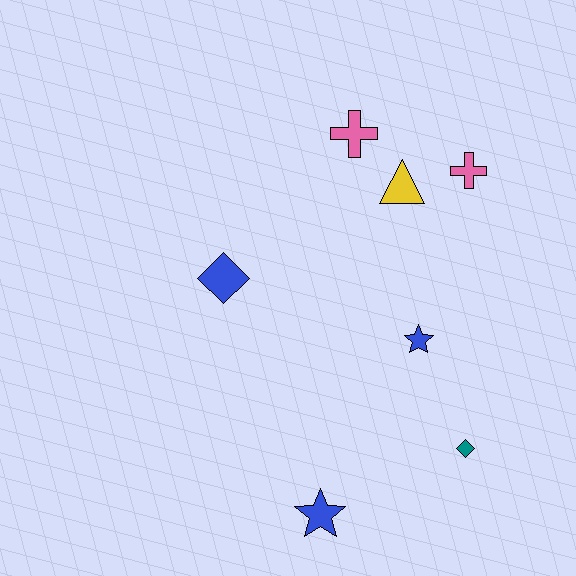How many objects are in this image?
There are 7 objects.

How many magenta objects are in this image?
There are no magenta objects.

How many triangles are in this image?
There is 1 triangle.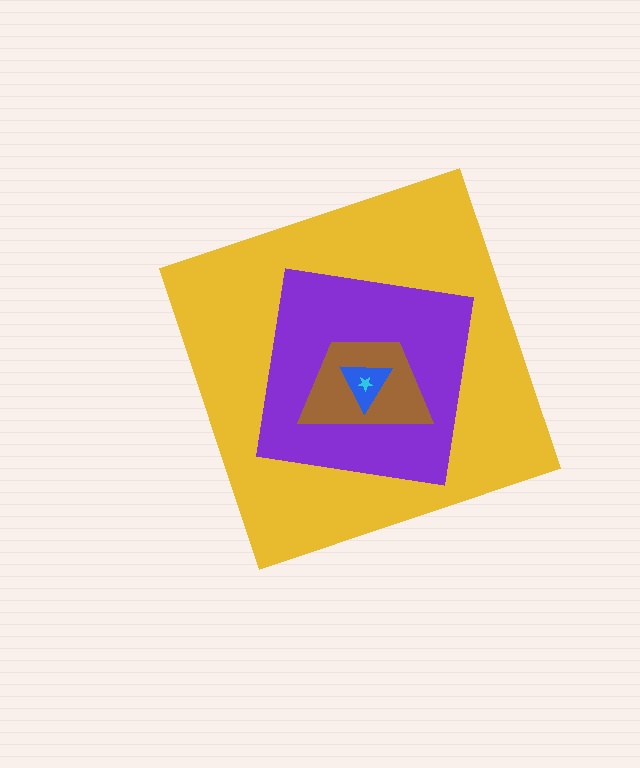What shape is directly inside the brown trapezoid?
The blue triangle.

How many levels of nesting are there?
5.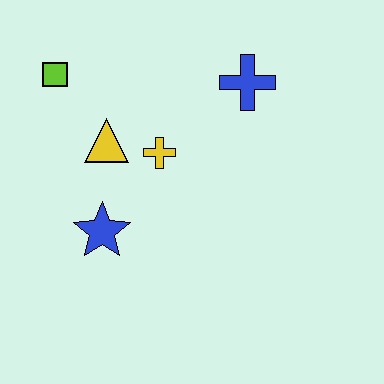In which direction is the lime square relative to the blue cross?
The lime square is to the left of the blue cross.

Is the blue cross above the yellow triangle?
Yes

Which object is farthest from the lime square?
The blue cross is farthest from the lime square.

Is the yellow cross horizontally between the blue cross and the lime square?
Yes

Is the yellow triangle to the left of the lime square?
No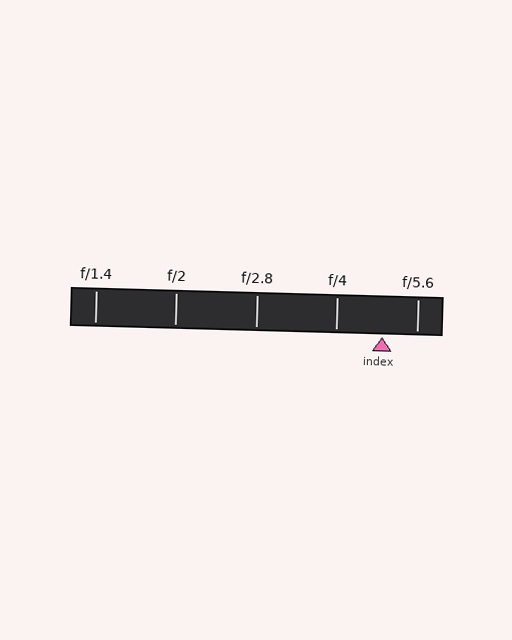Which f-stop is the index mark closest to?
The index mark is closest to f/5.6.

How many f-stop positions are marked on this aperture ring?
There are 5 f-stop positions marked.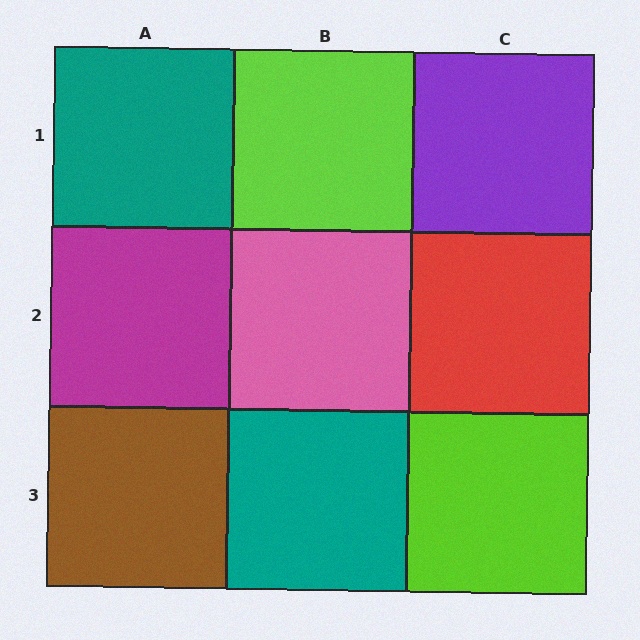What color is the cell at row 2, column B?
Pink.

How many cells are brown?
1 cell is brown.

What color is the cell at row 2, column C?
Red.